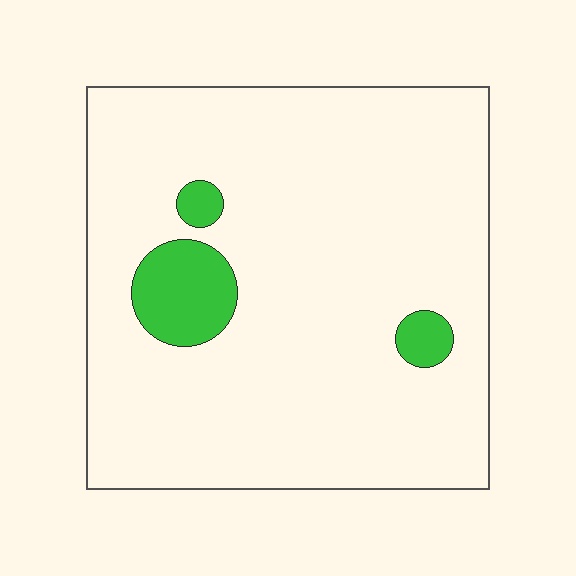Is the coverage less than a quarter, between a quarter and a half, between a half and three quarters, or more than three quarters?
Less than a quarter.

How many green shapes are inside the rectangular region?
3.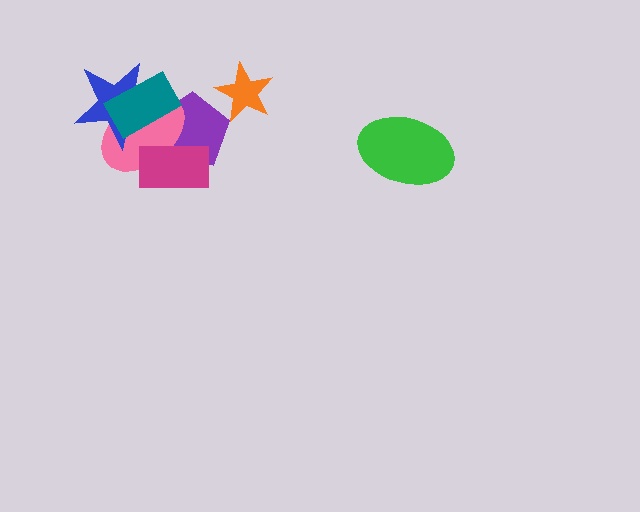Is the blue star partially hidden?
Yes, it is partially covered by another shape.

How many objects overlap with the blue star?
2 objects overlap with the blue star.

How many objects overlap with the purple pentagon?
3 objects overlap with the purple pentagon.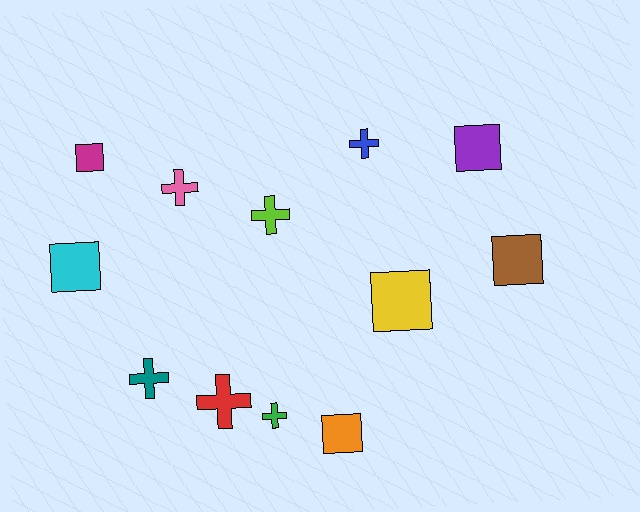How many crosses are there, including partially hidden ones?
There are 6 crosses.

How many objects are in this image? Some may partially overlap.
There are 12 objects.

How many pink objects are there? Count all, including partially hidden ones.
There is 1 pink object.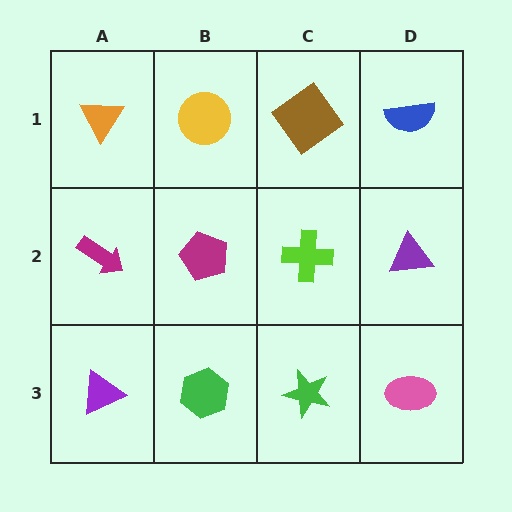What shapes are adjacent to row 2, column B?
A yellow circle (row 1, column B), a green hexagon (row 3, column B), a magenta arrow (row 2, column A), a lime cross (row 2, column C).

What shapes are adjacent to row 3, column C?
A lime cross (row 2, column C), a green hexagon (row 3, column B), a pink ellipse (row 3, column D).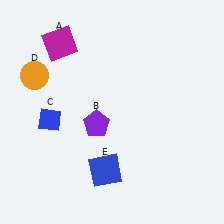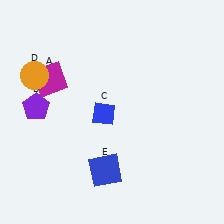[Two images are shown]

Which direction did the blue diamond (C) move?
The blue diamond (C) moved right.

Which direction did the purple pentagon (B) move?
The purple pentagon (B) moved left.